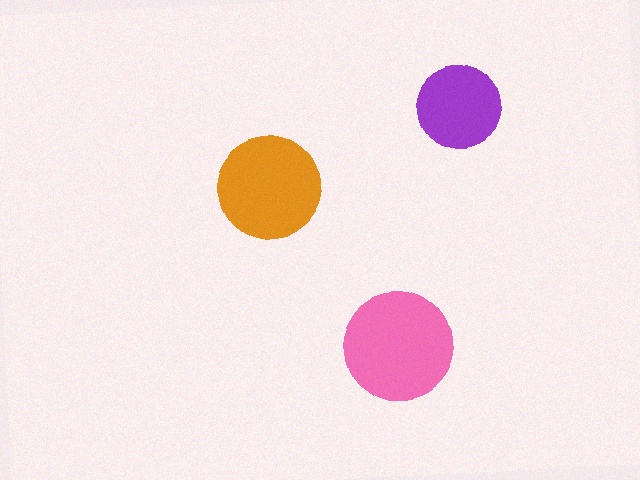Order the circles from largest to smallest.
the pink one, the orange one, the purple one.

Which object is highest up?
The purple circle is topmost.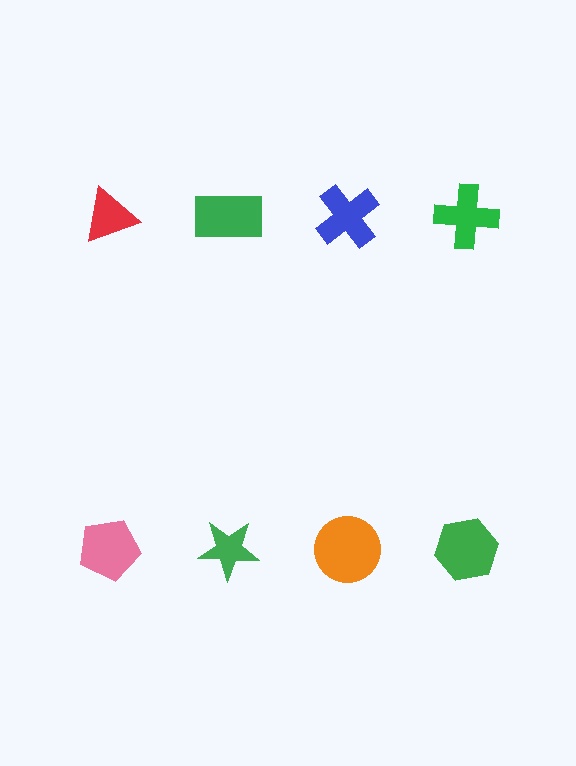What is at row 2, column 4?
A green hexagon.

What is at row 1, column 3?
A blue cross.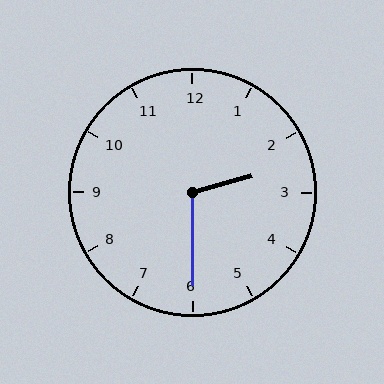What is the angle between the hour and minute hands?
Approximately 105 degrees.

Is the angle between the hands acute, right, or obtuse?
It is obtuse.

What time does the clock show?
2:30.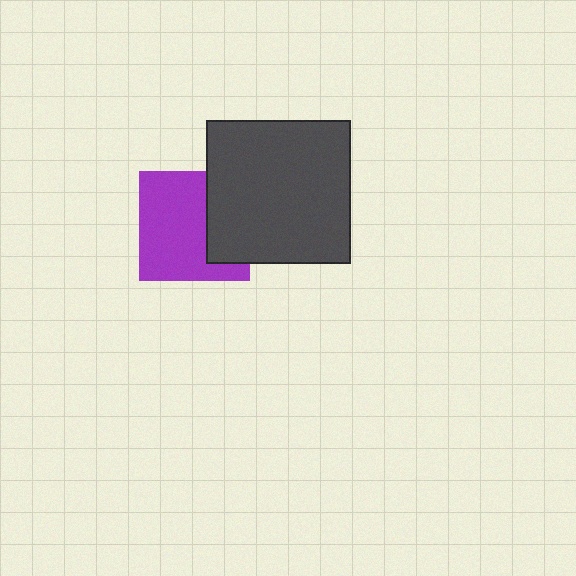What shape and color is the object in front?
The object in front is a dark gray square.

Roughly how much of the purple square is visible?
Most of it is visible (roughly 67%).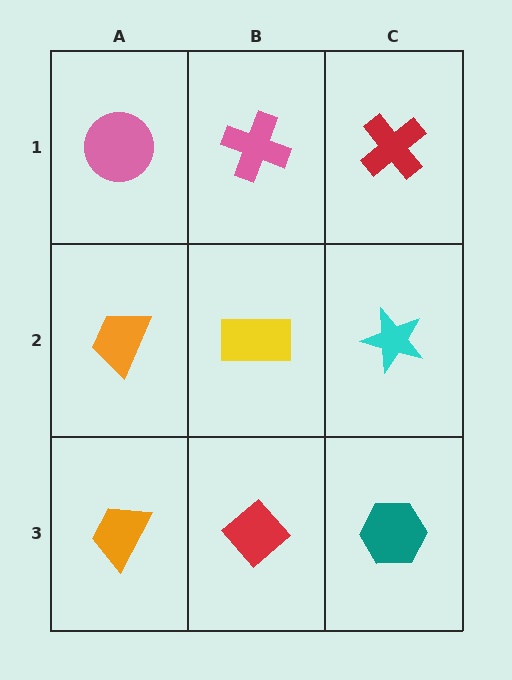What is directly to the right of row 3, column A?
A red diamond.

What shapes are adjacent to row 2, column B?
A pink cross (row 1, column B), a red diamond (row 3, column B), an orange trapezoid (row 2, column A), a cyan star (row 2, column C).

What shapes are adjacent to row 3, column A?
An orange trapezoid (row 2, column A), a red diamond (row 3, column B).